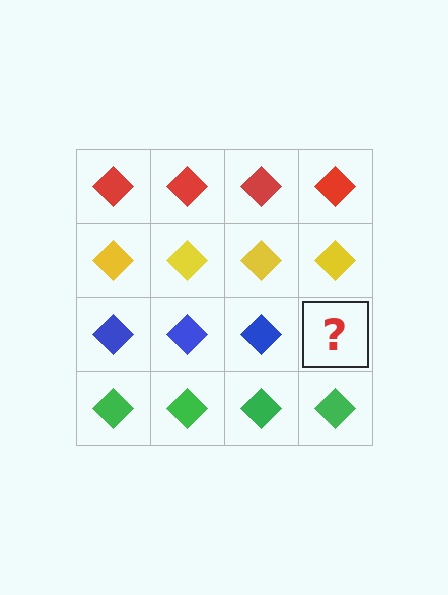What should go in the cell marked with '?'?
The missing cell should contain a blue diamond.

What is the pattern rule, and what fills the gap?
The rule is that each row has a consistent color. The gap should be filled with a blue diamond.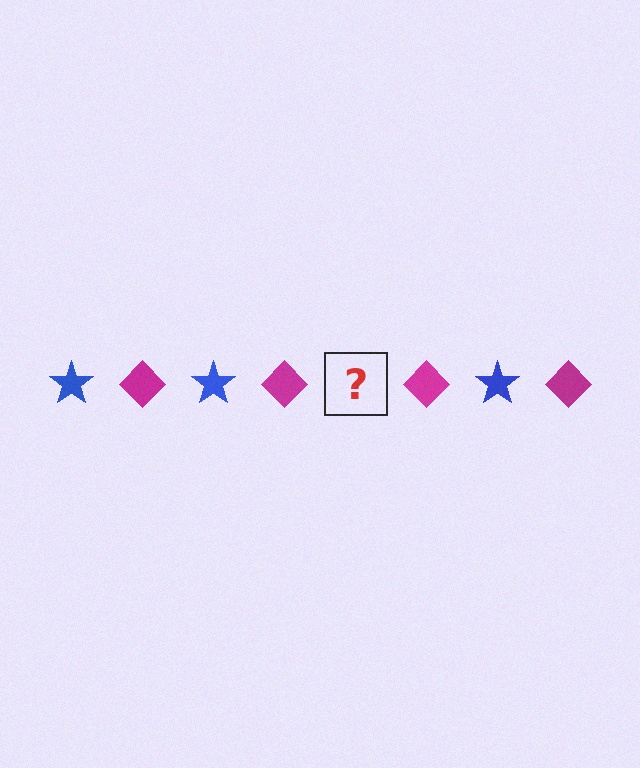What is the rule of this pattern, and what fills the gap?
The rule is that the pattern alternates between blue star and magenta diamond. The gap should be filled with a blue star.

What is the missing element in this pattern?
The missing element is a blue star.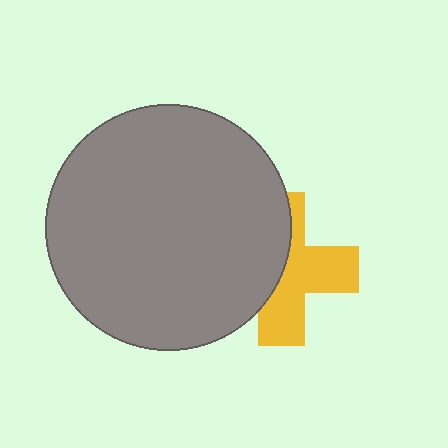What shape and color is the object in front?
The object in front is a gray circle.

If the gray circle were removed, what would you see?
You would see the complete yellow cross.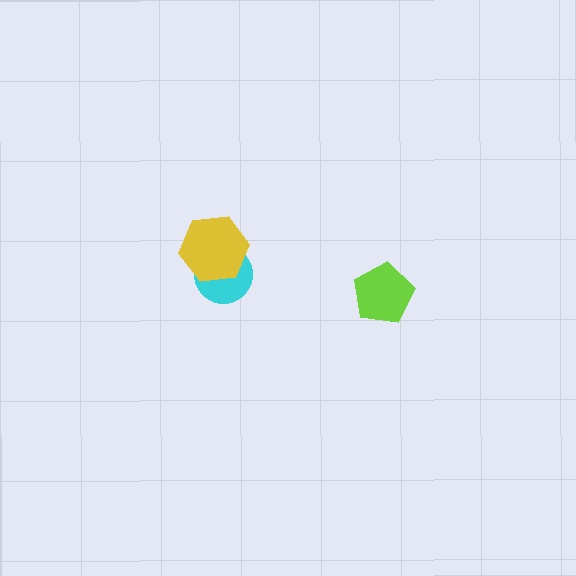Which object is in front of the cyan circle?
The yellow hexagon is in front of the cyan circle.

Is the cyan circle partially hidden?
Yes, it is partially covered by another shape.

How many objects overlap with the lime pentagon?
0 objects overlap with the lime pentagon.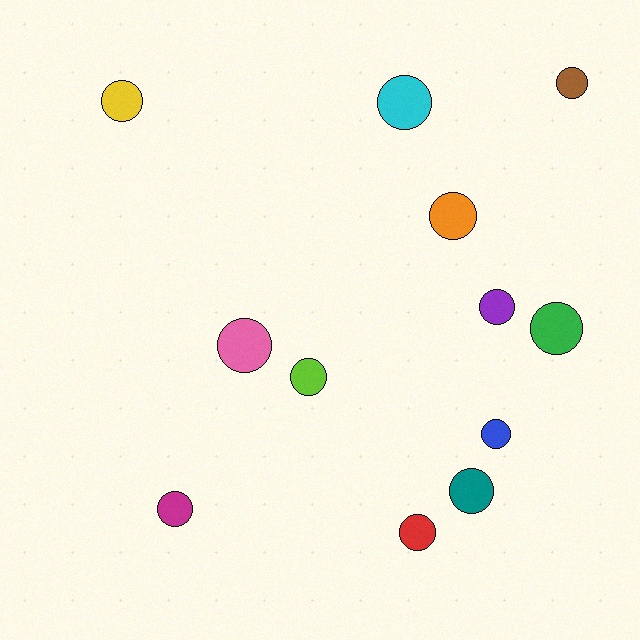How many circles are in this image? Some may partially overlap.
There are 12 circles.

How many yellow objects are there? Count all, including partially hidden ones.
There is 1 yellow object.